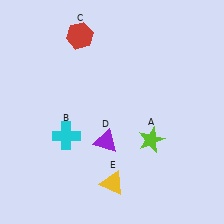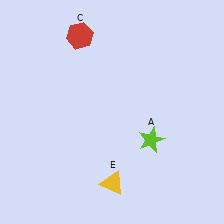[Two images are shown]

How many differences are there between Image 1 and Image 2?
There are 2 differences between the two images.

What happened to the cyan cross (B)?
The cyan cross (B) was removed in Image 2. It was in the bottom-left area of Image 1.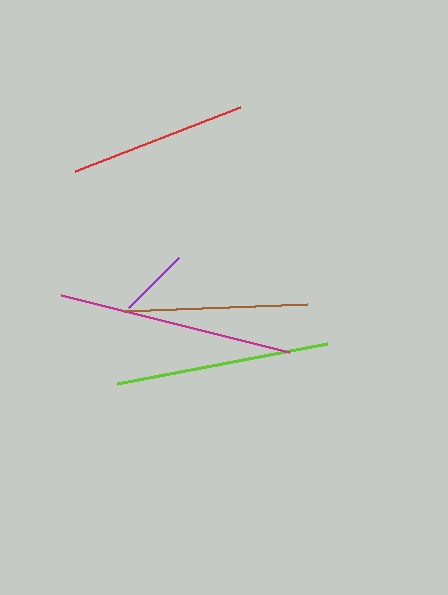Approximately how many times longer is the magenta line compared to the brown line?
The magenta line is approximately 1.3 times the length of the brown line.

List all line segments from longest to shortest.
From longest to shortest: magenta, lime, brown, red, purple.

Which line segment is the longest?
The magenta line is the longest at approximately 235 pixels.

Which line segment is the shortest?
The purple line is the shortest at approximately 71 pixels.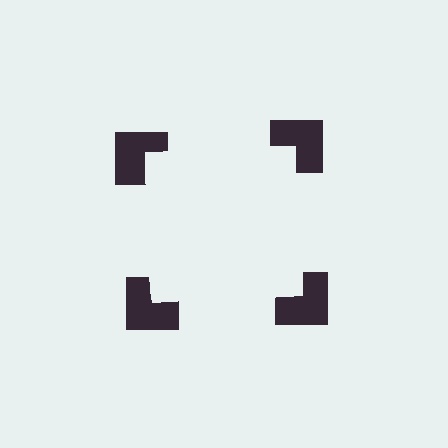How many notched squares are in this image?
There are 4 — one at each vertex of the illusory square.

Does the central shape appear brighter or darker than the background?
It typically appears slightly brighter than the background, even though no actual brightness change is drawn.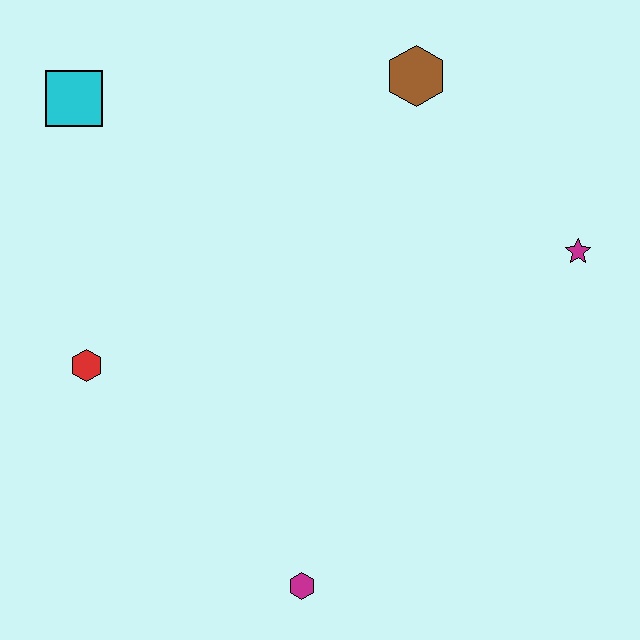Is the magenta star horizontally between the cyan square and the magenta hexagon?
No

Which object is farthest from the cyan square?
The magenta hexagon is farthest from the cyan square.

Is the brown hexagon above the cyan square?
Yes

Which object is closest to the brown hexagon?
The magenta star is closest to the brown hexagon.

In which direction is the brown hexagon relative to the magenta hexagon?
The brown hexagon is above the magenta hexagon.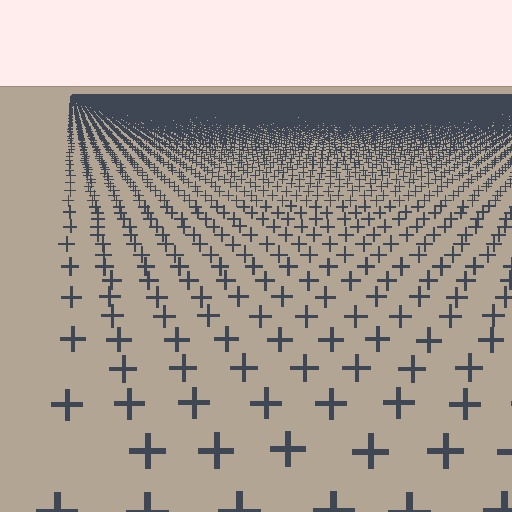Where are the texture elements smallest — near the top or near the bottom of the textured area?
Near the top.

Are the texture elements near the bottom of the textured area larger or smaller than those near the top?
Larger. Near the bottom, elements are closer to the viewer and appear at a bigger on-screen size.